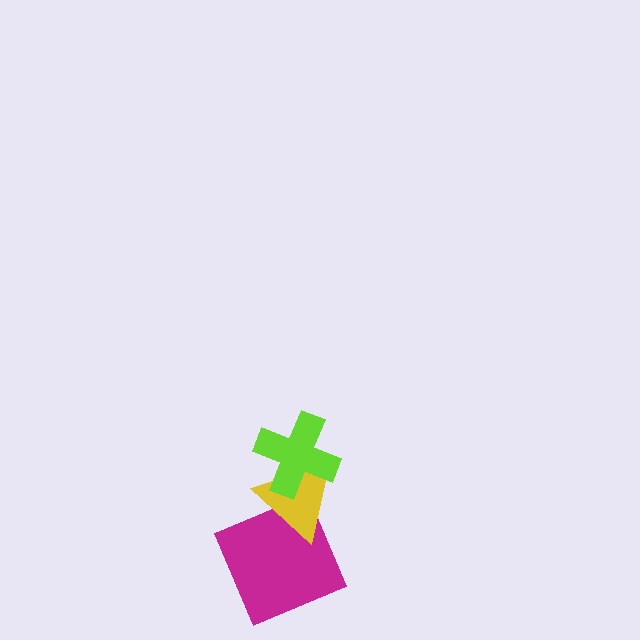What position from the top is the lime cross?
The lime cross is 1st from the top.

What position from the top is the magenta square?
The magenta square is 3rd from the top.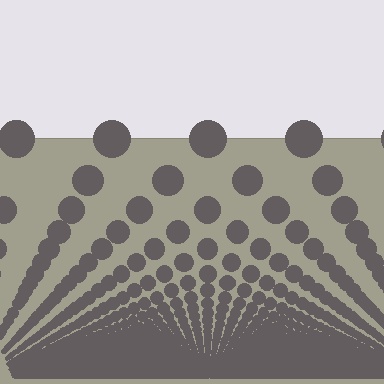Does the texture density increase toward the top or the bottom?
Density increases toward the bottom.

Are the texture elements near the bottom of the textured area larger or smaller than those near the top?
Smaller. The gradient is inverted — elements near the bottom are smaller and denser.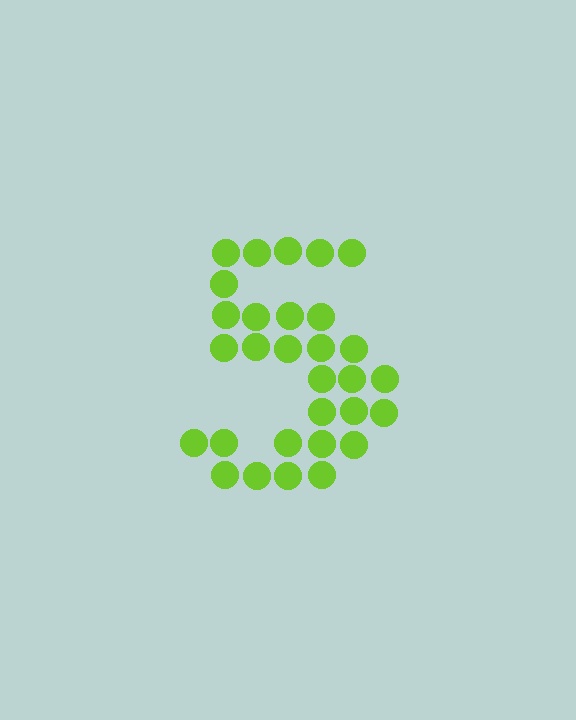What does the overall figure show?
The overall figure shows the digit 5.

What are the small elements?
The small elements are circles.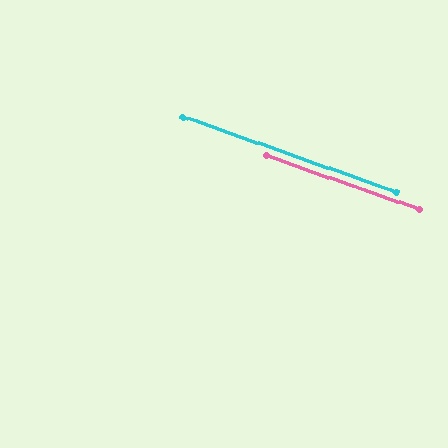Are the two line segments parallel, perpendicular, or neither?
Parallel — their directions differ by only 0.0°.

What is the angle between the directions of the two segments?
Approximately 0 degrees.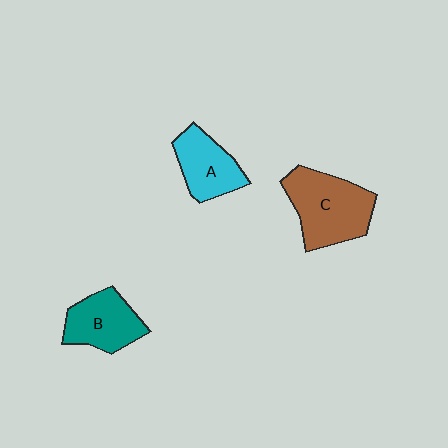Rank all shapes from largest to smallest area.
From largest to smallest: C (brown), B (teal), A (cyan).